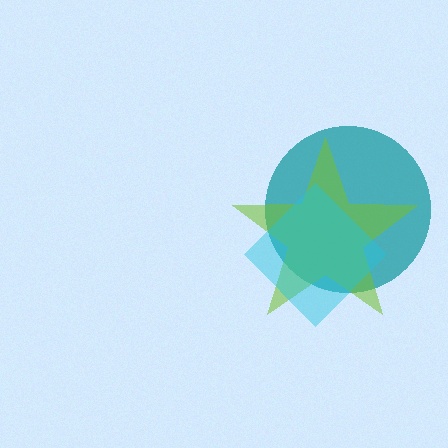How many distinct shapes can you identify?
There are 3 distinct shapes: a teal circle, a lime star, a cyan diamond.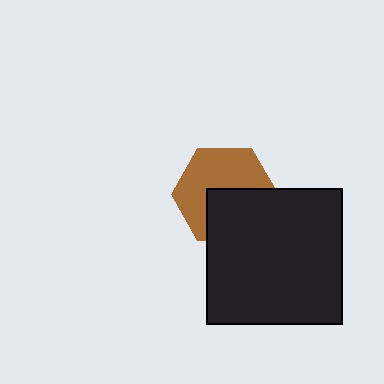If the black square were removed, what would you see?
You would see the complete brown hexagon.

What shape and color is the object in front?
The object in front is a black square.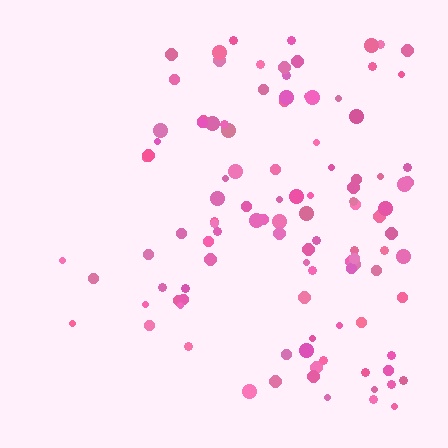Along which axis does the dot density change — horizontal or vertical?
Horizontal.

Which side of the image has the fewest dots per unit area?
The left.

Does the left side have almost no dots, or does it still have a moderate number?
Still a moderate number, just noticeably fewer than the right.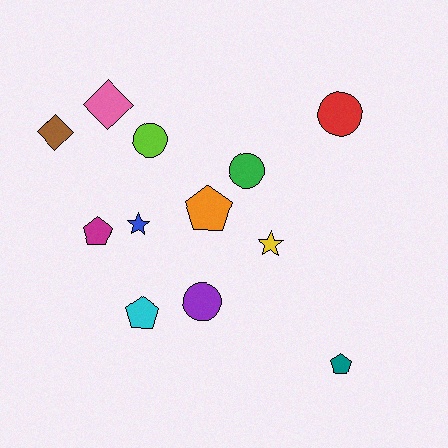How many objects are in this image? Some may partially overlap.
There are 12 objects.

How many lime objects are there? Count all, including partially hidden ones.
There is 1 lime object.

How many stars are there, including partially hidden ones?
There are 2 stars.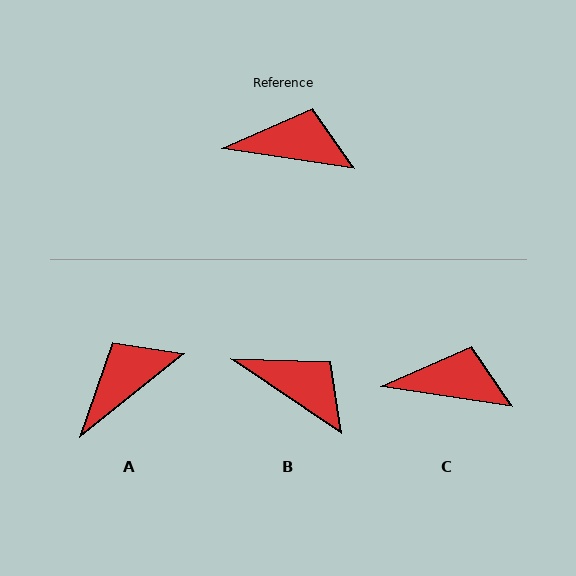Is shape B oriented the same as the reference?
No, it is off by about 26 degrees.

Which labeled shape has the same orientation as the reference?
C.